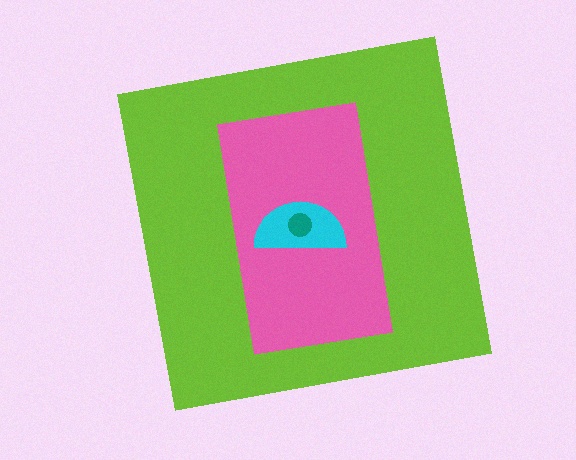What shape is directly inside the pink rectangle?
The cyan semicircle.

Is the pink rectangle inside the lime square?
Yes.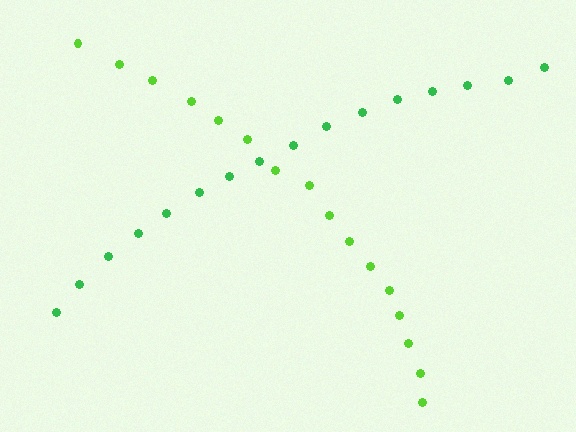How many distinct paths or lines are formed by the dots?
There are 2 distinct paths.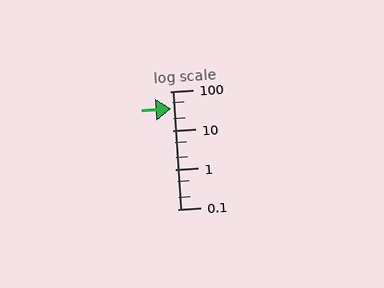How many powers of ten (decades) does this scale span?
The scale spans 3 decades, from 0.1 to 100.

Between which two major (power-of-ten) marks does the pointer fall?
The pointer is between 10 and 100.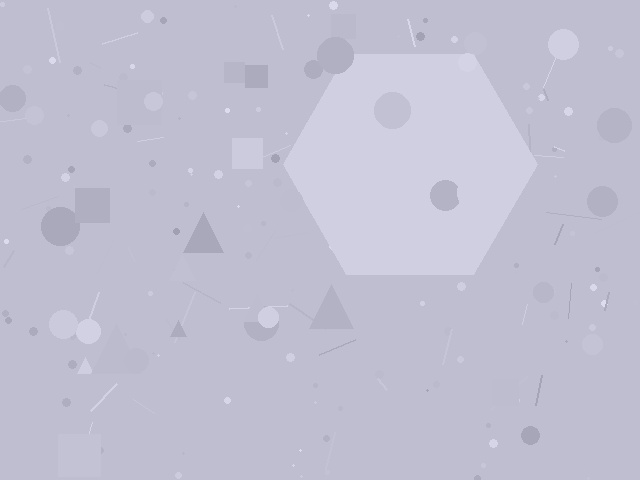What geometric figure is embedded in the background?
A hexagon is embedded in the background.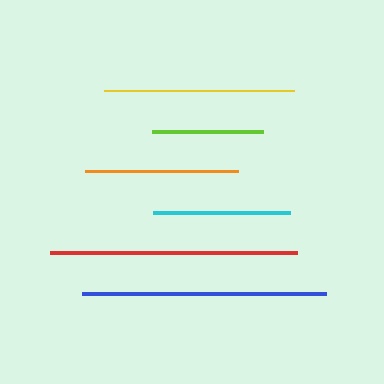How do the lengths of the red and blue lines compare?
The red and blue lines are approximately the same length.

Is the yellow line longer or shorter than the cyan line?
The yellow line is longer than the cyan line.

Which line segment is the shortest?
The lime line is the shortest at approximately 110 pixels.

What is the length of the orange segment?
The orange segment is approximately 153 pixels long.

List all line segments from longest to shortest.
From longest to shortest: red, blue, yellow, orange, cyan, lime.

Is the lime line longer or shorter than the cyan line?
The cyan line is longer than the lime line.